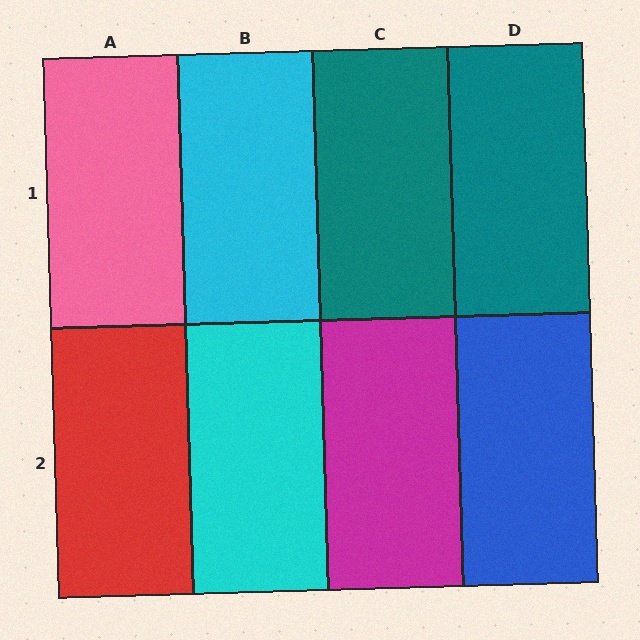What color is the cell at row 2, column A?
Red.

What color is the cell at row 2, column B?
Cyan.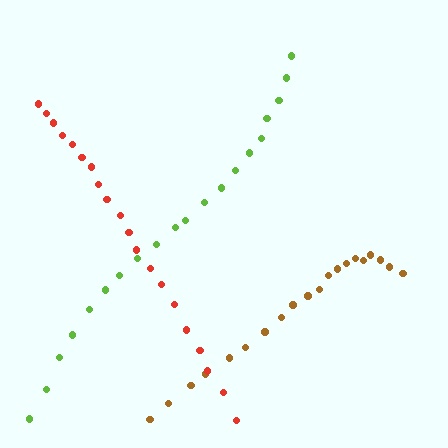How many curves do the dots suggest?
There are 3 distinct paths.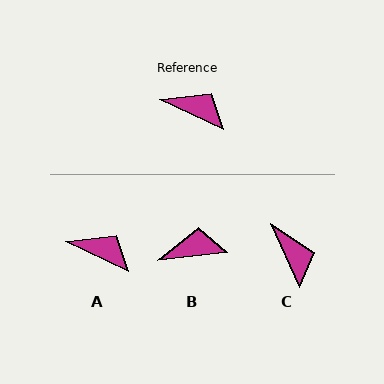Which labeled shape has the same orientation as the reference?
A.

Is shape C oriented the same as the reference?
No, it is off by about 41 degrees.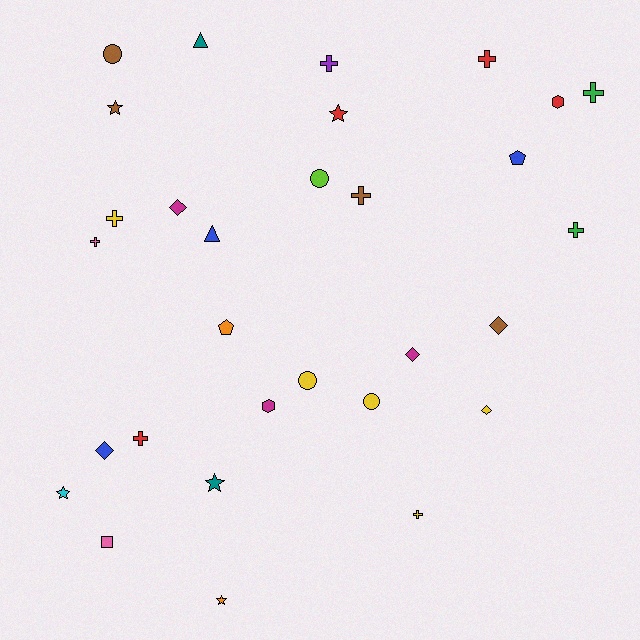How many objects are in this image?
There are 30 objects.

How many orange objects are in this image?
There are 2 orange objects.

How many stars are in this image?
There are 5 stars.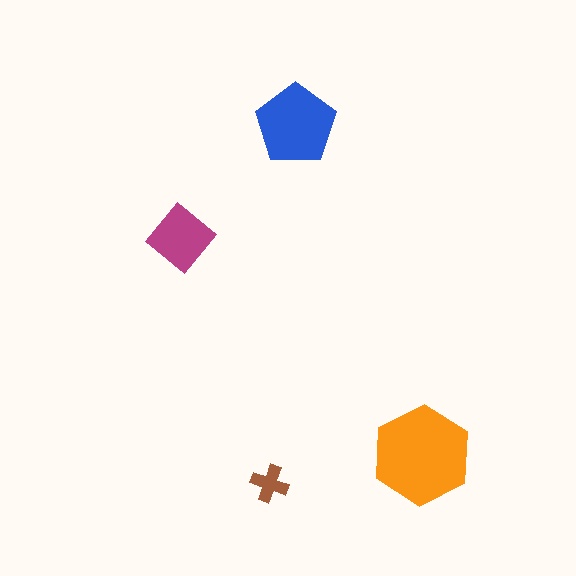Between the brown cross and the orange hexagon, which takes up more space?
The orange hexagon.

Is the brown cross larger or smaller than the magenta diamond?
Smaller.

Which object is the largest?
The orange hexagon.